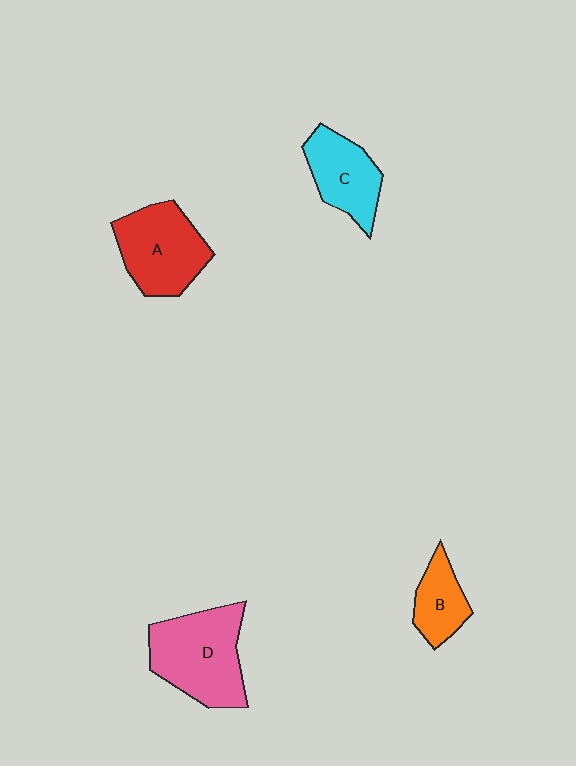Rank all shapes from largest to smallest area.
From largest to smallest: D (pink), A (red), C (cyan), B (orange).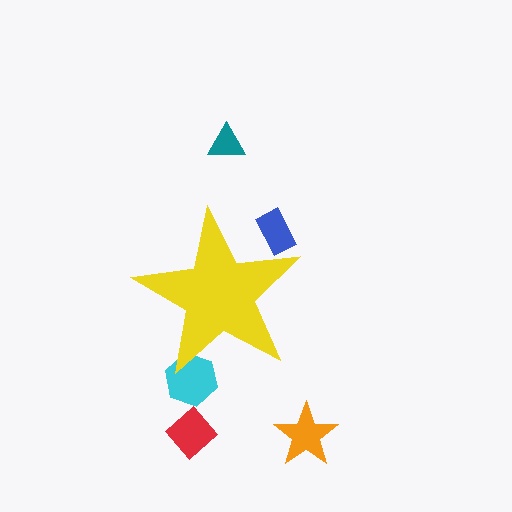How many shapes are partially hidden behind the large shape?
2 shapes are partially hidden.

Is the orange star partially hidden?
No, the orange star is fully visible.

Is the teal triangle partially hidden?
No, the teal triangle is fully visible.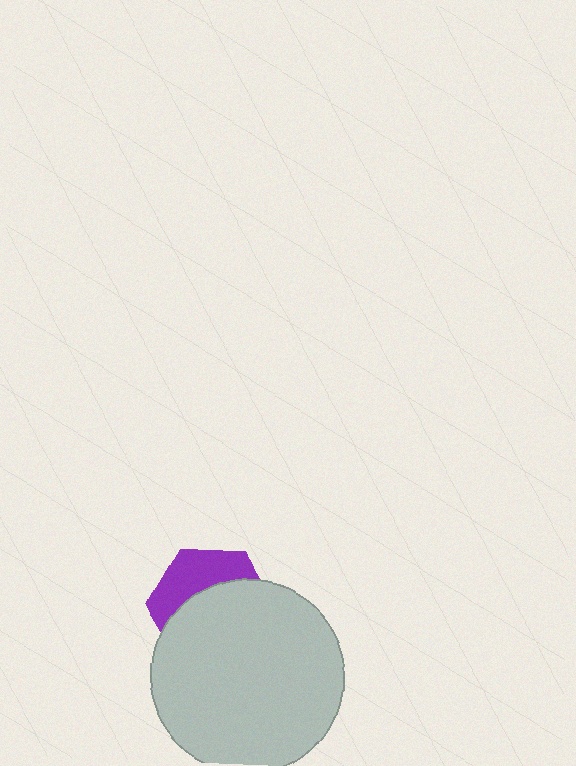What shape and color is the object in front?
The object in front is a light gray circle.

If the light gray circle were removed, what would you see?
You would see the complete purple hexagon.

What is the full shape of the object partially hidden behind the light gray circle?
The partially hidden object is a purple hexagon.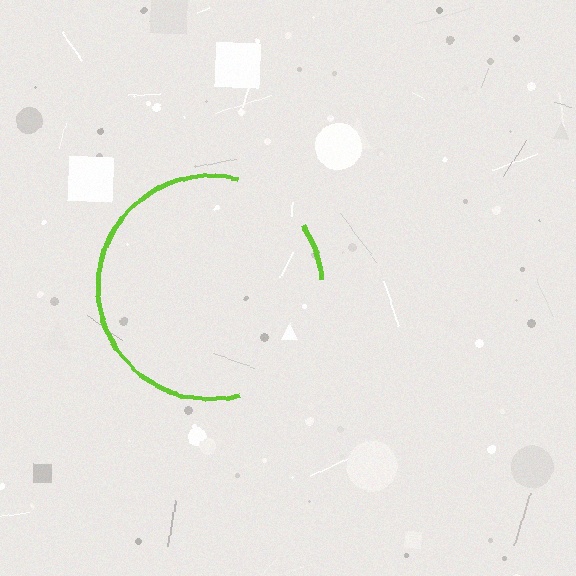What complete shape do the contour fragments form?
The contour fragments form a circle.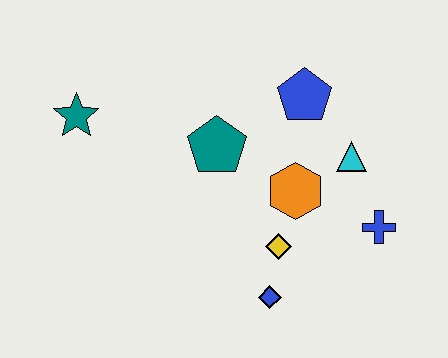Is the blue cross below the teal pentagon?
Yes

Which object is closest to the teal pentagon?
The orange hexagon is closest to the teal pentagon.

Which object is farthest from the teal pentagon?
The blue cross is farthest from the teal pentagon.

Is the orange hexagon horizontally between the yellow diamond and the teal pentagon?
No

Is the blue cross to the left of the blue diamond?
No